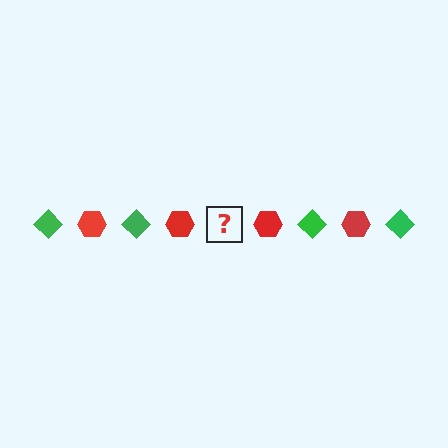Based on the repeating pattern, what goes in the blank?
The blank should be a green diamond.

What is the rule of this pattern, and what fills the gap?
The rule is that the pattern alternates between green diamond and red hexagon. The gap should be filled with a green diamond.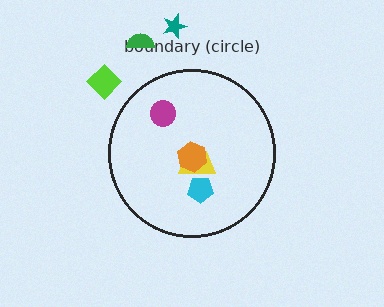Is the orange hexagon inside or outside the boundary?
Inside.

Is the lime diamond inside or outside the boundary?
Outside.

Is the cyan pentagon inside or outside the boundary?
Inside.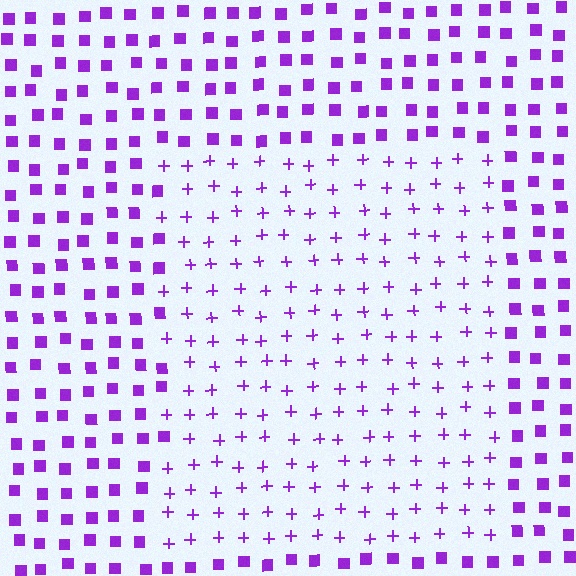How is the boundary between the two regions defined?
The boundary is defined by a change in element shape: plus signs inside vs. squares outside. All elements share the same color and spacing.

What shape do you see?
I see a rectangle.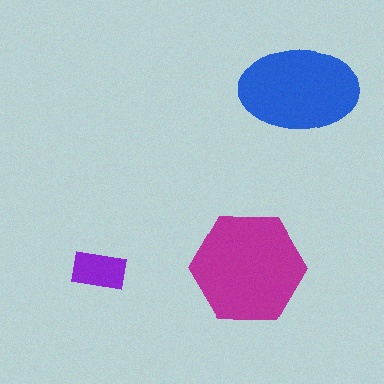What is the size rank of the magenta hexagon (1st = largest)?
1st.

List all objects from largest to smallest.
The magenta hexagon, the blue ellipse, the purple rectangle.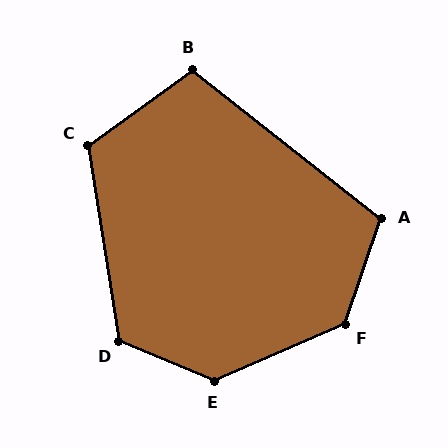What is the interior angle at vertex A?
Approximately 109 degrees (obtuse).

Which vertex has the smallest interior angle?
B, at approximately 106 degrees.